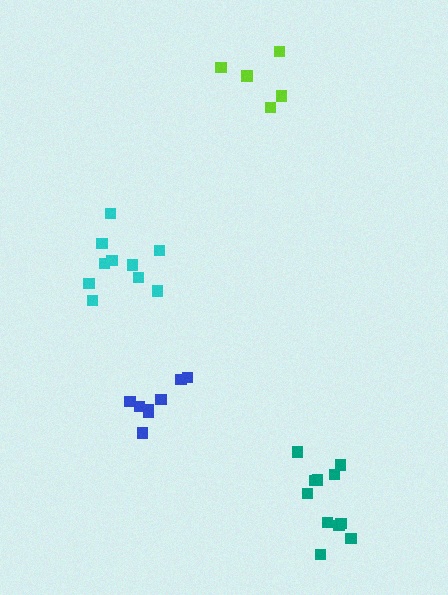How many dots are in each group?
Group 1: 11 dots, Group 2: 5 dots, Group 3: 10 dots, Group 4: 8 dots (34 total).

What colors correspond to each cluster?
The clusters are colored: teal, lime, cyan, blue.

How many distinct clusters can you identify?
There are 4 distinct clusters.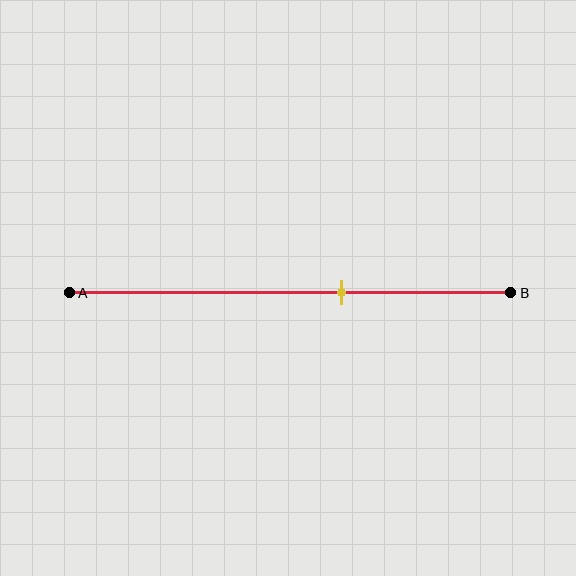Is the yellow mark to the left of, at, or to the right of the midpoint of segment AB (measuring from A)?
The yellow mark is to the right of the midpoint of segment AB.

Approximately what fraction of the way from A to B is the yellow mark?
The yellow mark is approximately 60% of the way from A to B.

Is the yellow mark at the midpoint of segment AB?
No, the mark is at about 60% from A, not at the 50% midpoint.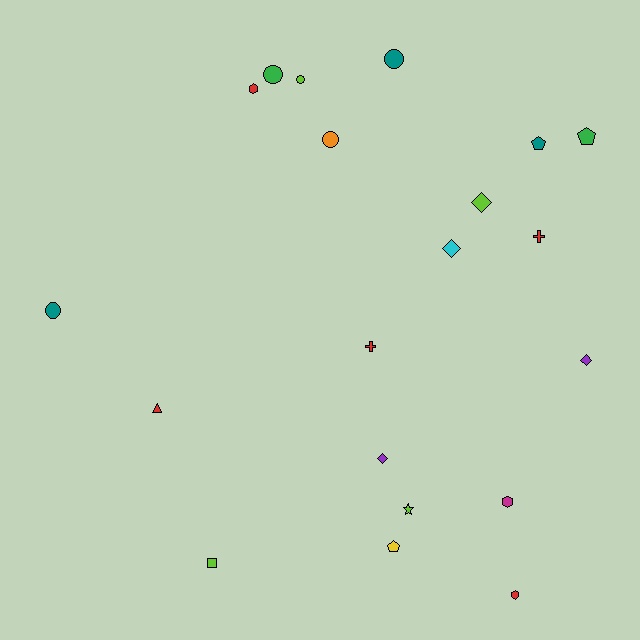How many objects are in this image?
There are 20 objects.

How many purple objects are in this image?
There are 2 purple objects.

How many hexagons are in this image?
There are 3 hexagons.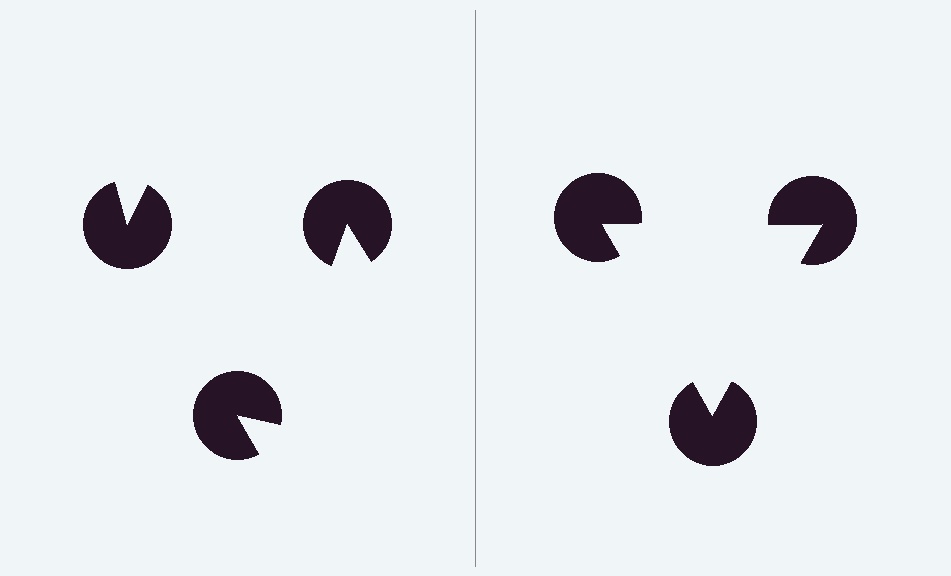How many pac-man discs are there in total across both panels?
6 — 3 on each side.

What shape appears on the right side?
An illusory triangle.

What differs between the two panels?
The pac-man discs are positioned identically on both sides; only the wedge orientations differ. On the right they align to a triangle; on the left they are misaligned.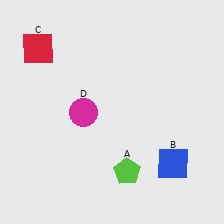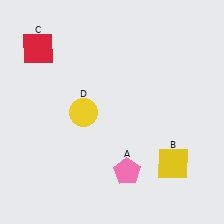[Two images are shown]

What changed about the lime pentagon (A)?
In Image 1, A is lime. In Image 2, it changed to pink.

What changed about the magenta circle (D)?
In Image 1, D is magenta. In Image 2, it changed to yellow.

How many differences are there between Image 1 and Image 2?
There are 3 differences between the two images.